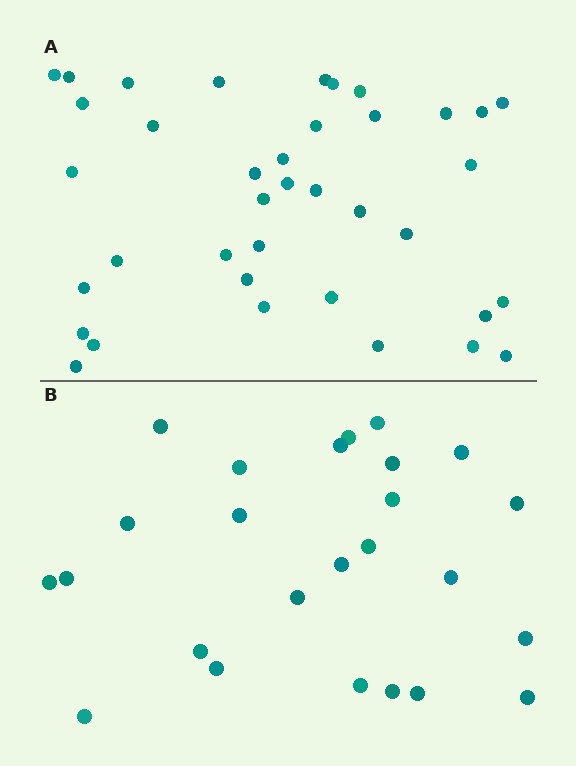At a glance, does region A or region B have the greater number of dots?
Region A (the top region) has more dots.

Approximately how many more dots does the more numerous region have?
Region A has approximately 15 more dots than region B.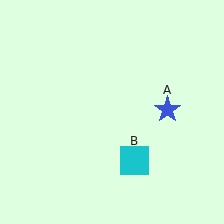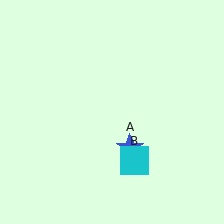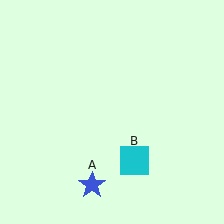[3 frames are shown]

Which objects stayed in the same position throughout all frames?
Cyan square (object B) remained stationary.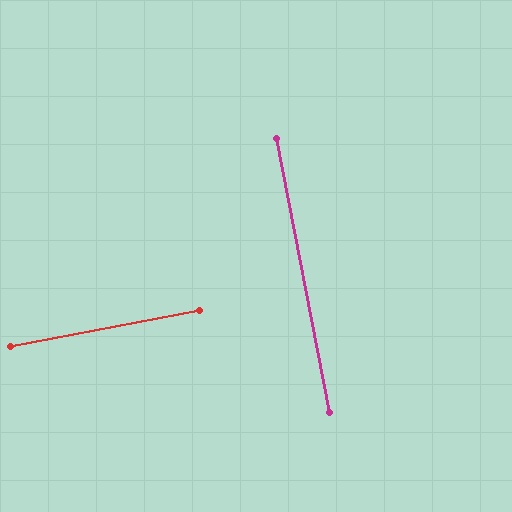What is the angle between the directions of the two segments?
Approximately 90 degrees.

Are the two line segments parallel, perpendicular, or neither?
Perpendicular — they meet at approximately 90°.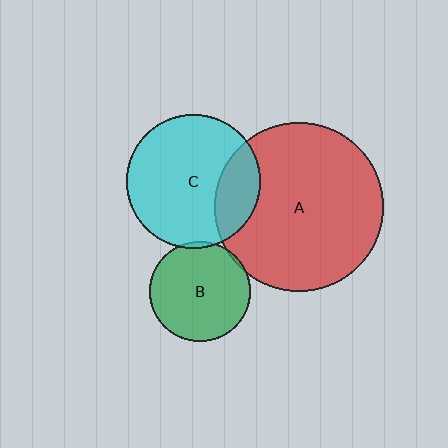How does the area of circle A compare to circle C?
Approximately 1.6 times.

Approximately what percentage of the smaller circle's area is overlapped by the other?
Approximately 5%.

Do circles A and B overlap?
Yes.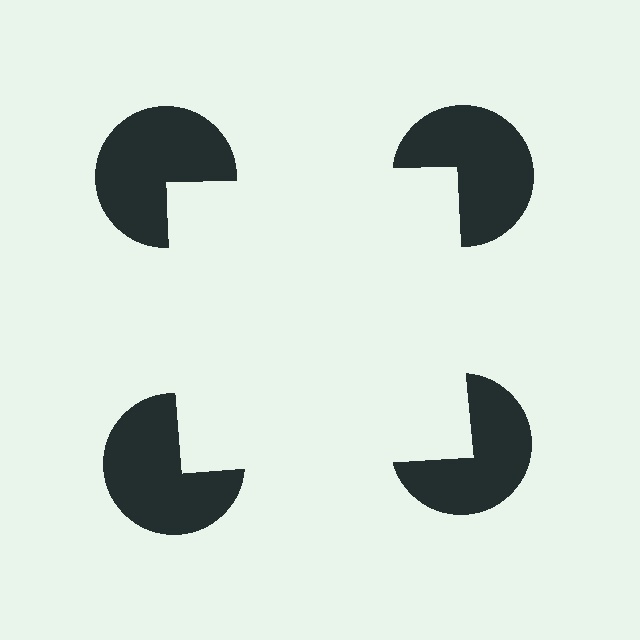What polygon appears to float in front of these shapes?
An illusory square — its edges are inferred from the aligned wedge cuts in the pac-man discs, not physically drawn.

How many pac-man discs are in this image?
There are 4 — one at each vertex of the illusory square.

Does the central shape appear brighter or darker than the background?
It typically appears slightly brighter than the background, even though no actual brightness change is drawn.